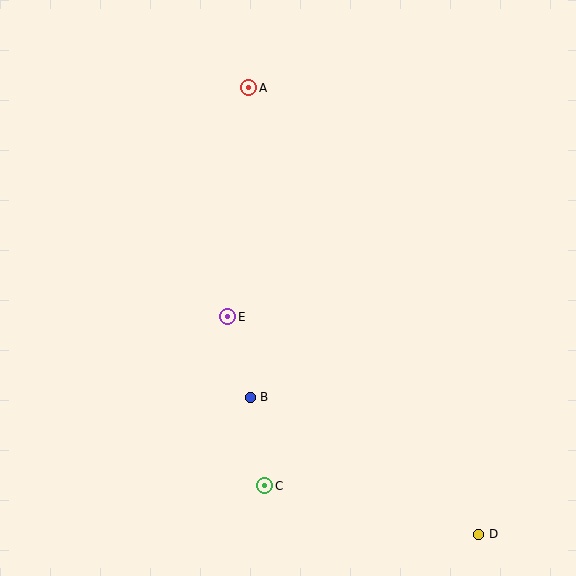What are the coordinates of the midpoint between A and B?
The midpoint between A and B is at (249, 242).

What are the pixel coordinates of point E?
Point E is at (228, 317).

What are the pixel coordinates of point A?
Point A is at (249, 88).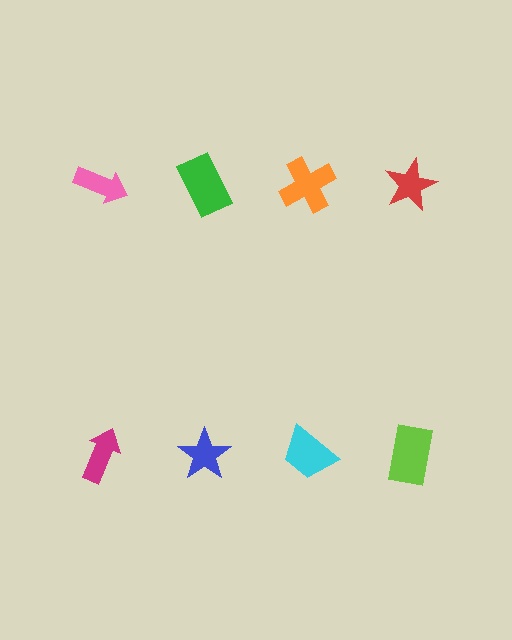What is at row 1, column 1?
A pink arrow.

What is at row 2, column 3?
A cyan trapezoid.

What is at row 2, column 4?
A lime rectangle.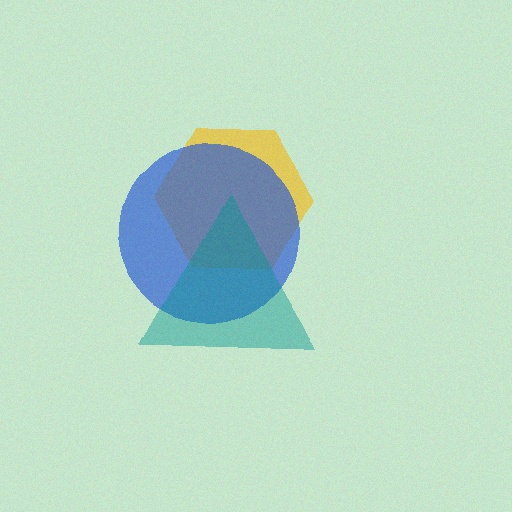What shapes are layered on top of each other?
The layered shapes are: a yellow hexagon, a blue circle, a teal triangle.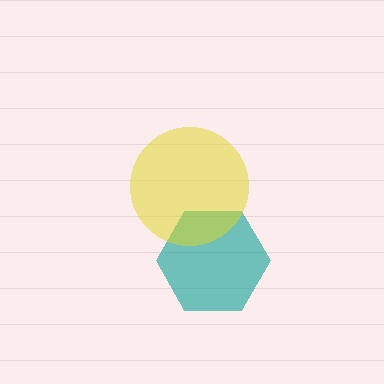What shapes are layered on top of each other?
The layered shapes are: a teal hexagon, a yellow circle.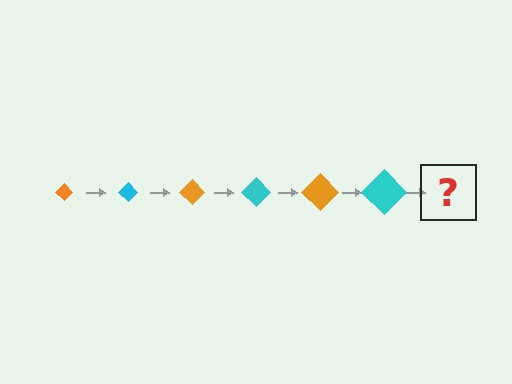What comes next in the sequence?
The next element should be an orange diamond, larger than the previous one.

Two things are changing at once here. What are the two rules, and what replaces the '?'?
The two rules are that the diamond grows larger each step and the color cycles through orange and cyan. The '?' should be an orange diamond, larger than the previous one.